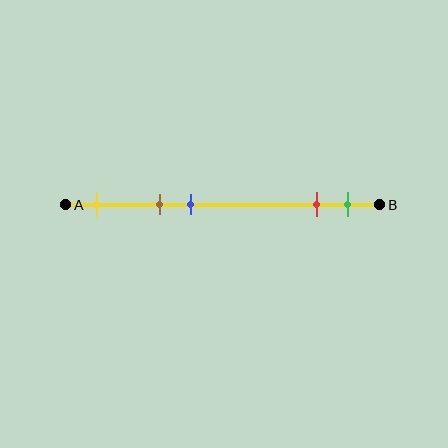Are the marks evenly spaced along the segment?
No, the marks are not evenly spaced.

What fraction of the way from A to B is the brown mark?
The brown mark is approximately 30% (0.3) of the way from A to B.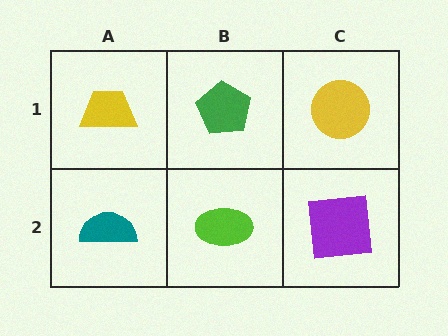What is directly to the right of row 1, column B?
A yellow circle.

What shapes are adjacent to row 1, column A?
A teal semicircle (row 2, column A), a green pentagon (row 1, column B).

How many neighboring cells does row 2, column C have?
2.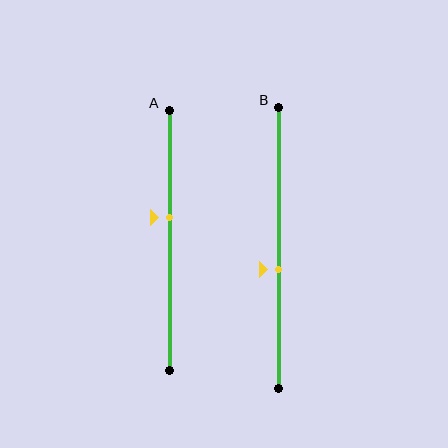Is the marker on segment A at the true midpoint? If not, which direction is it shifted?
No, the marker on segment A is shifted upward by about 9% of the segment length.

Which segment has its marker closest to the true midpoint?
Segment B has its marker closest to the true midpoint.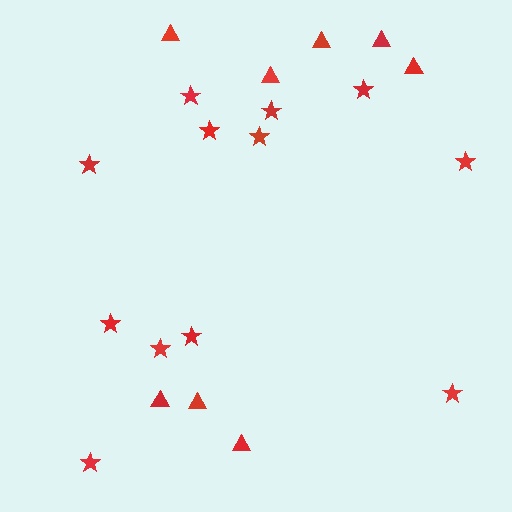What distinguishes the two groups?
There are 2 groups: one group of stars (12) and one group of triangles (8).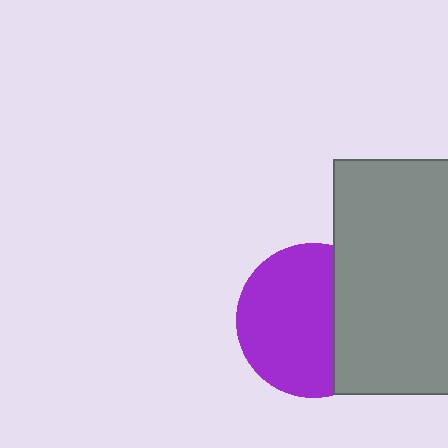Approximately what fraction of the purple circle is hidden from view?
Roughly 34% of the purple circle is hidden behind the gray rectangle.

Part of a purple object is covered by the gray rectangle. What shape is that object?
It is a circle.